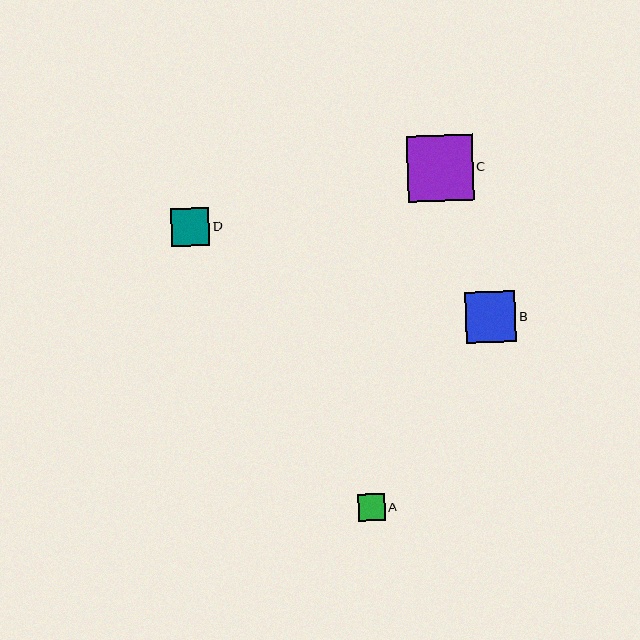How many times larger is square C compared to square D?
Square C is approximately 1.7 times the size of square D.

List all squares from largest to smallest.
From largest to smallest: C, B, D, A.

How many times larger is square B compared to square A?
Square B is approximately 1.9 times the size of square A.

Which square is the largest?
Square C is the largest with a size of approximately 66 pixels.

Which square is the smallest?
Square A is the smallest with a size of approximately 27 pixels.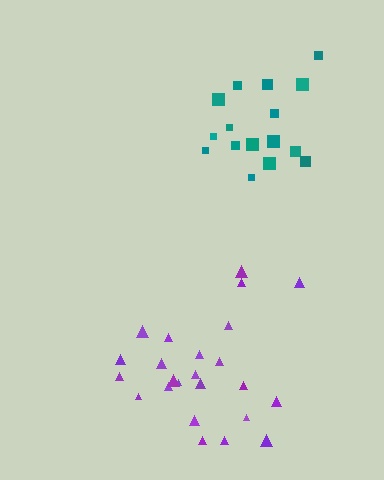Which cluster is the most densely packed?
Teal.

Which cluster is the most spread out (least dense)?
Purple.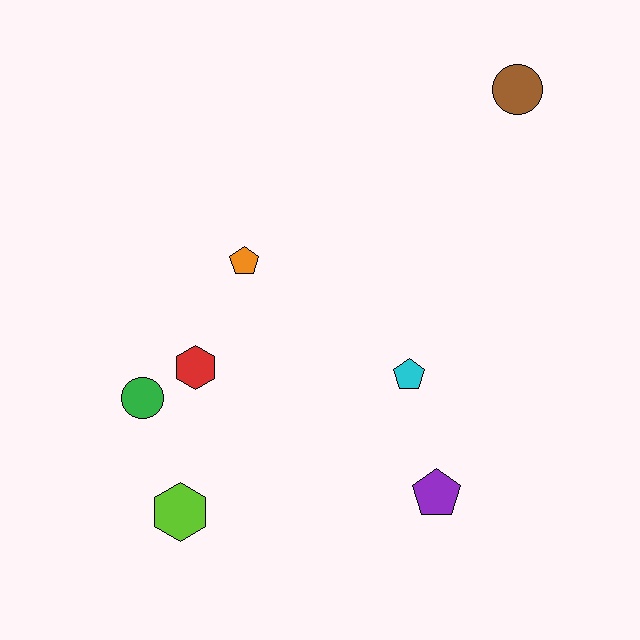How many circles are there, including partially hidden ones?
There are 2 circles.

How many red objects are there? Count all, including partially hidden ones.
There is 1 red object.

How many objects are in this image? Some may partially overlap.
There are 7 objects.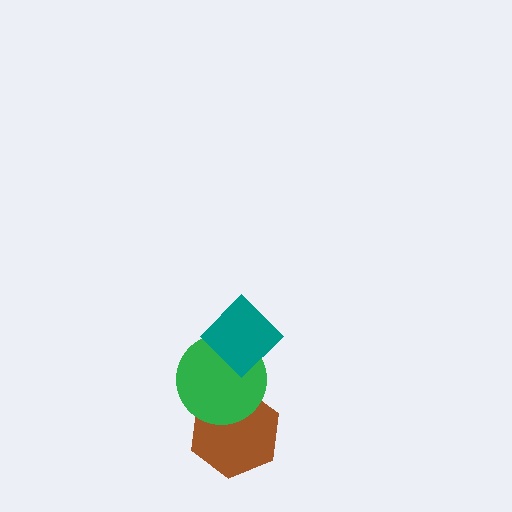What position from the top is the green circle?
The green circle is 2nd from the top.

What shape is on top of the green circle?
The teal diamond is on top of the green circle.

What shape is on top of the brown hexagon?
The green circle is on top of the brown hexagon.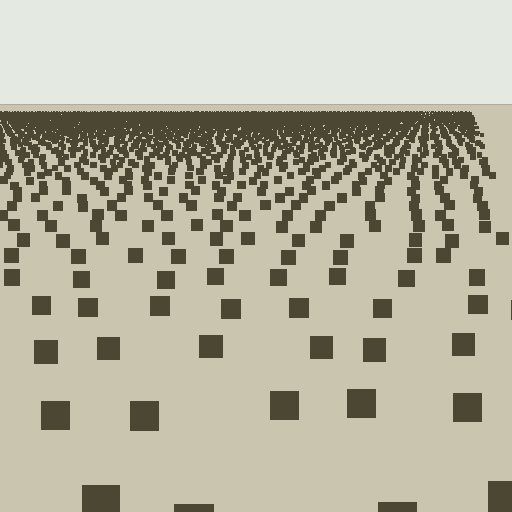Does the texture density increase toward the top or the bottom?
Density increases toward the top.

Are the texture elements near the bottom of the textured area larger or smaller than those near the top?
Larger. Near the bottom, elements are closer to the viewer and appear at a bigger on-screen size.